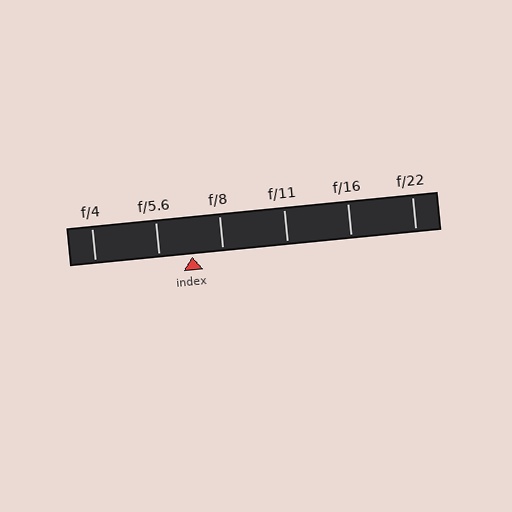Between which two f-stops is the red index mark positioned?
The index mark is between f/5.6 and f/8.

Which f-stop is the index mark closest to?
The index mark is closest to f/8.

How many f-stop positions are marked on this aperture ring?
There are 6 f-stop positions marked.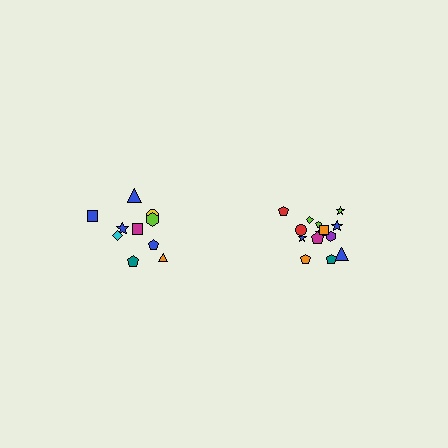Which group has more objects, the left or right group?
The right group.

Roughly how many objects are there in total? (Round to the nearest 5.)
Roughly 25 objects in total.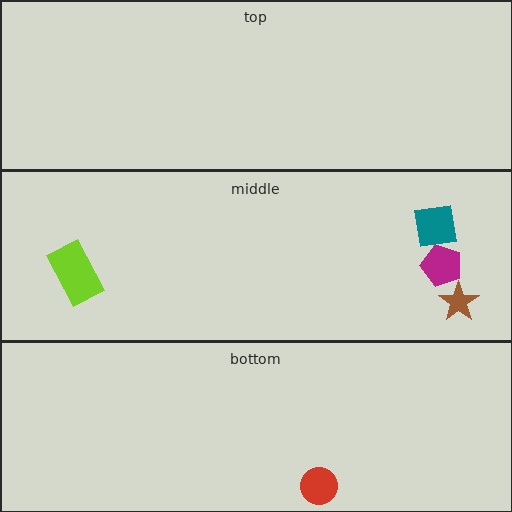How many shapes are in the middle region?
4.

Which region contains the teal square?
The middle region.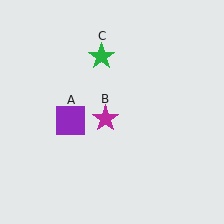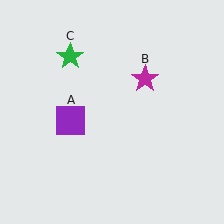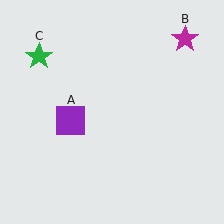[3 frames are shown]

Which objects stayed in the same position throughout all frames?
Purple square (object A) remained stationary.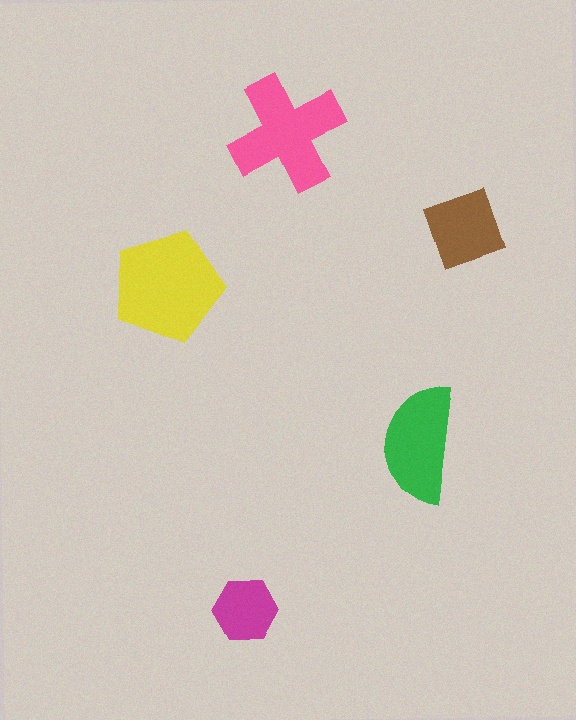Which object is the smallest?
The magenta hexagon.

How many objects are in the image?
There are 5 objects in the image.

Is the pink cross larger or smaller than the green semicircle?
Larger.